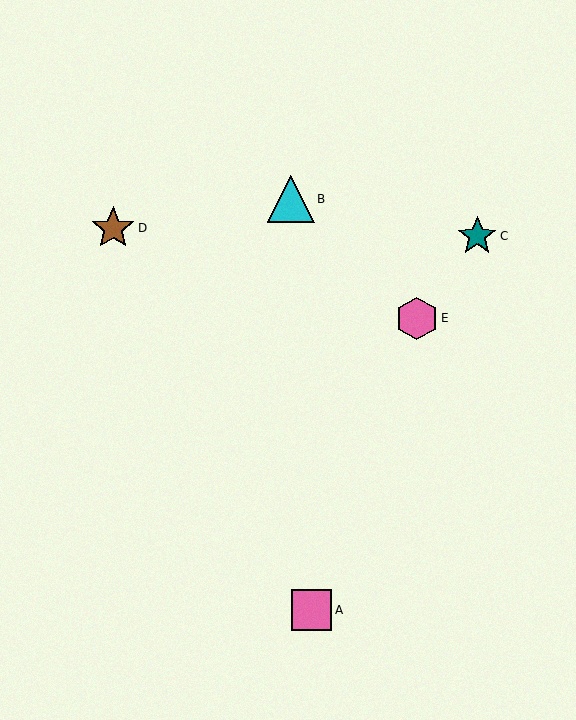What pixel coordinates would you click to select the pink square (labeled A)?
Click at (312, 610) to select the pink square A.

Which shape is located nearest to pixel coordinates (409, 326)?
The pink hexagon (labeled E) at (417, 318) is nearest to that location.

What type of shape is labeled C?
Shape C is a teal star.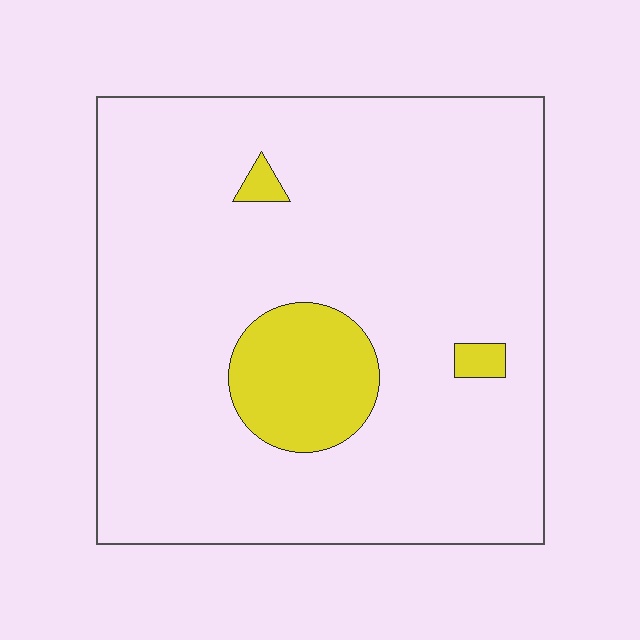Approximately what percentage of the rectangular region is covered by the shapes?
Approximately 10%.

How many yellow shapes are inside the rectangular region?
3.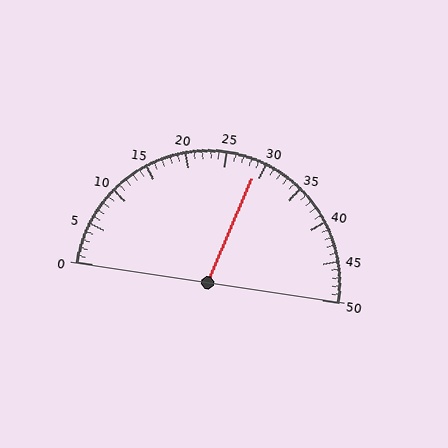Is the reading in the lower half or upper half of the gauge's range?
The reading is in the upper half of the range (0 to 50).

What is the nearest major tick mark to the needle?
The nearest major tick mark is 30.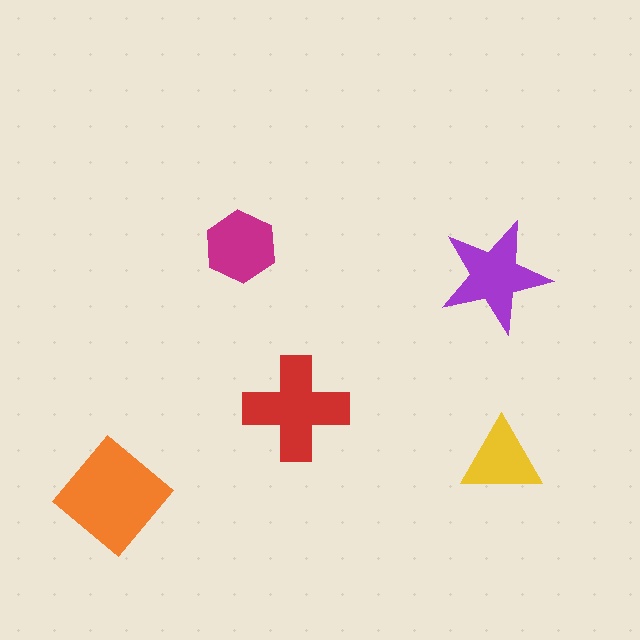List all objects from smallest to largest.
The yellow triangle, the magenta hexagon, the purple star, the red cross, the orange diamond.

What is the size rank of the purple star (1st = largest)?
3rd.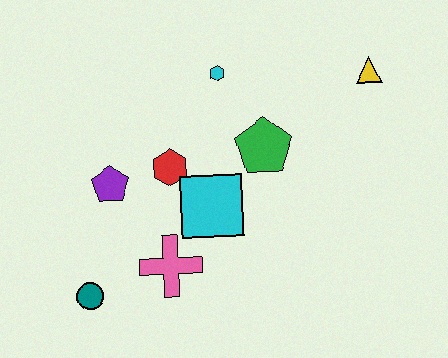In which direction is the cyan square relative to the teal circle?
The cyan square is to the right of the teal circle.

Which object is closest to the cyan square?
The red hexagon is closest to the cyan square.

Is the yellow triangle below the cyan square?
No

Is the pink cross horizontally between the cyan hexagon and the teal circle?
Yes